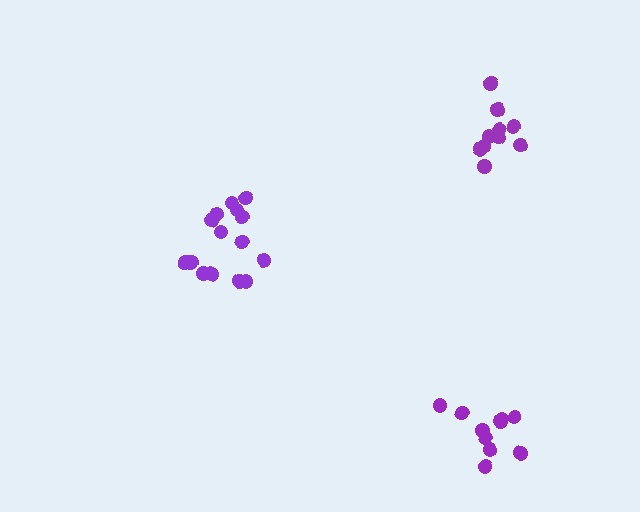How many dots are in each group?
Group 1: 10 dots, Group 2: 10 dots, Group 3: 15 dots (35 total).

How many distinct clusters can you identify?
There are 3 distinct clusters.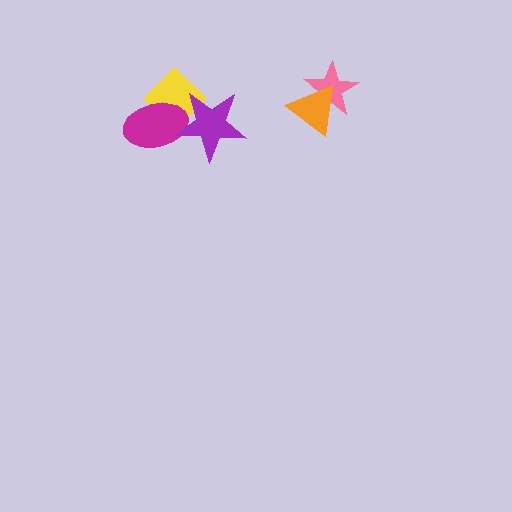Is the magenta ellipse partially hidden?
Yes, it is partially covered by another shape.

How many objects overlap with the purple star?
2 objects overlap with the purple star.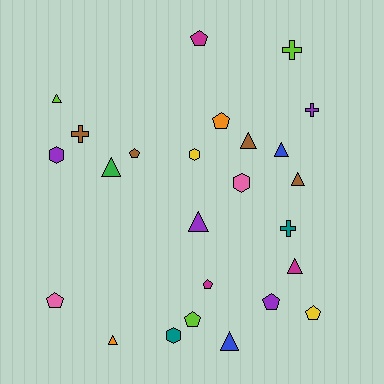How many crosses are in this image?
There are 4 crosses.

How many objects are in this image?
There are 25 objects.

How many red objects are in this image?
There are no red objects.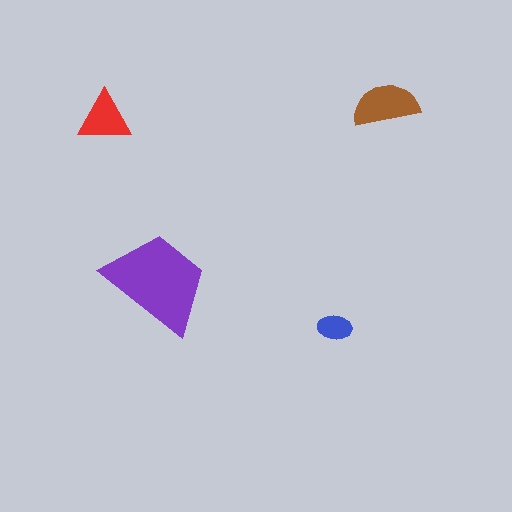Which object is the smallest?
The blue ellipse.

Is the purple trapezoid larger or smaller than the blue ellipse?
Larger.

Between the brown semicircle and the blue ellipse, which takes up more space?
The brown semicircle.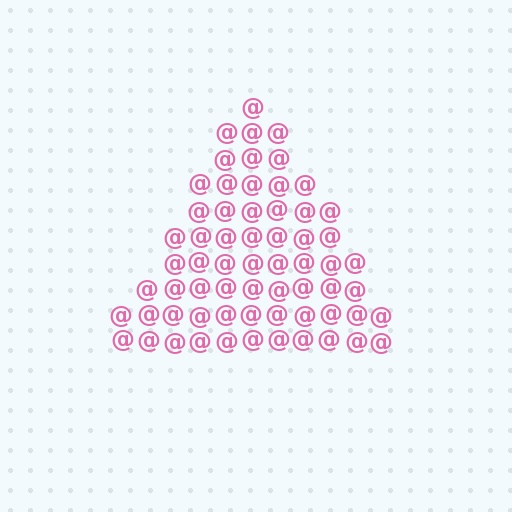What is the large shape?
The large shape is a triangle.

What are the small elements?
The small elements are at signs.